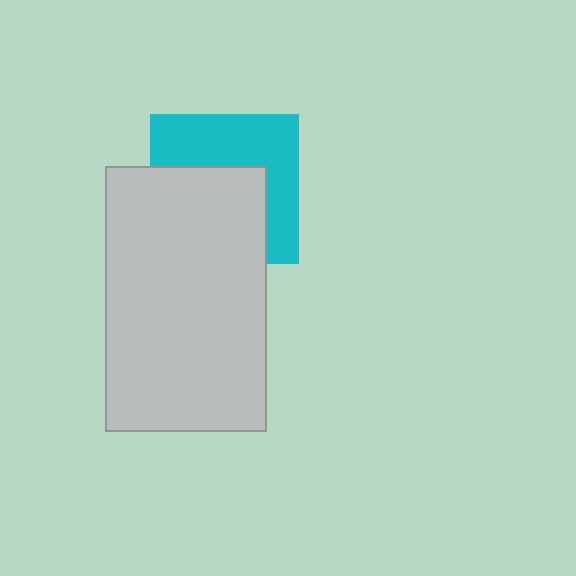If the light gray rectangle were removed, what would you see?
You would see the complete cyan square.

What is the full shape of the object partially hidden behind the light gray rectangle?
The partially hidden object is a cyan square.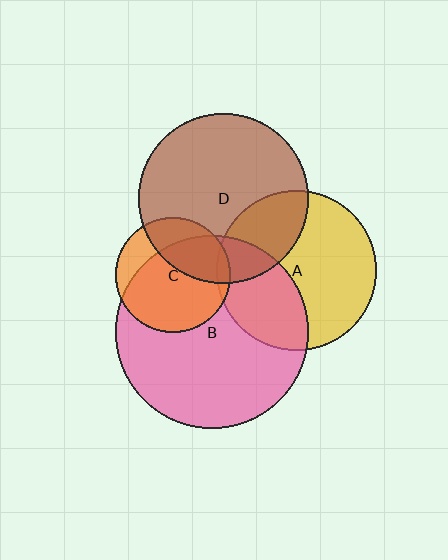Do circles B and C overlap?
Yes.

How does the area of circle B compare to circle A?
Approximately 1.5 times.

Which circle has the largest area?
Circle B (pink).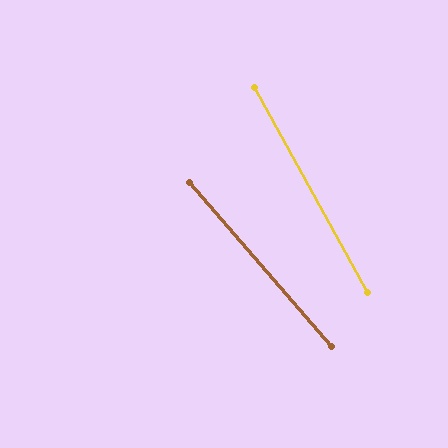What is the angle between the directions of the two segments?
Approximately 12 degrees.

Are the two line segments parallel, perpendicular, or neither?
Neither parallel nor perpendicular — they differ by about 12°.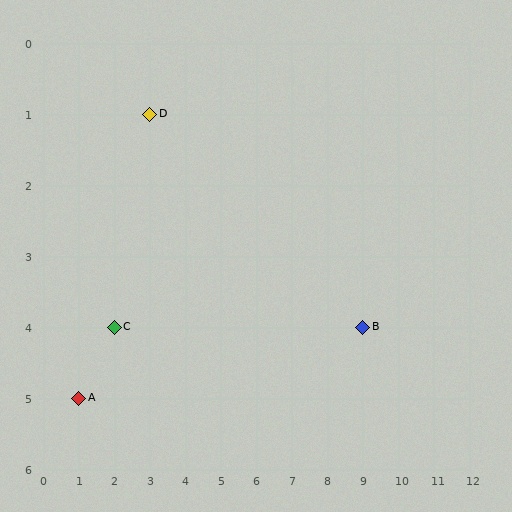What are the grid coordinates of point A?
Point A is at grid coordinates (1, 5).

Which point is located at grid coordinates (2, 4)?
Point C is at (2, 4).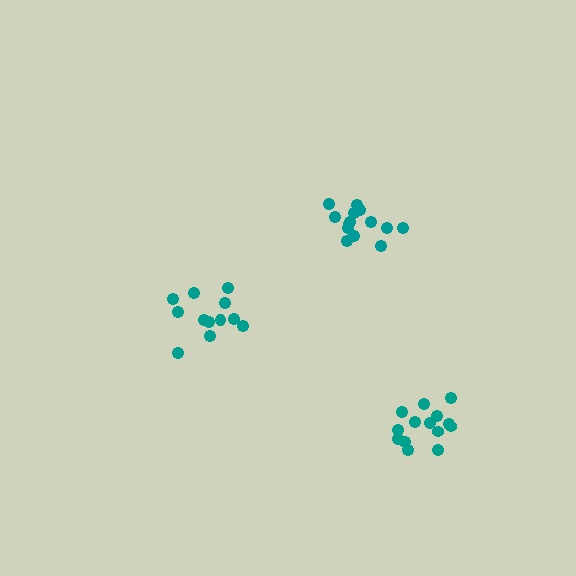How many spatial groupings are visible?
There are 3 spatial groupings.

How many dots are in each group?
Group 1: 12 dots, Group 2: 14 dots, Group 3: 14 dots (40 total).